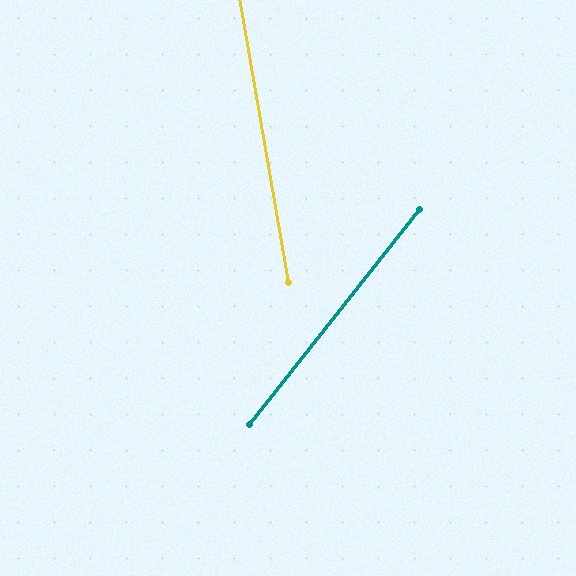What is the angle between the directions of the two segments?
Approximately 48 degrees.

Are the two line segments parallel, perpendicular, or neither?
Neither parallel nor perpendicular — they differ by about 48°.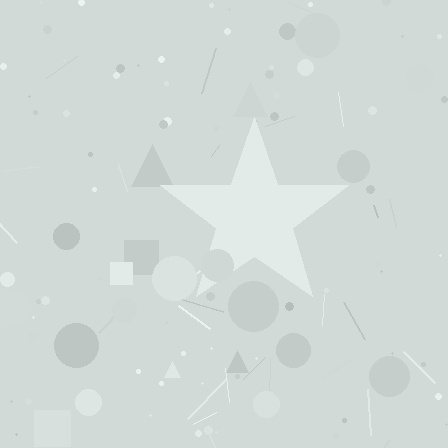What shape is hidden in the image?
A star is hidden in the image.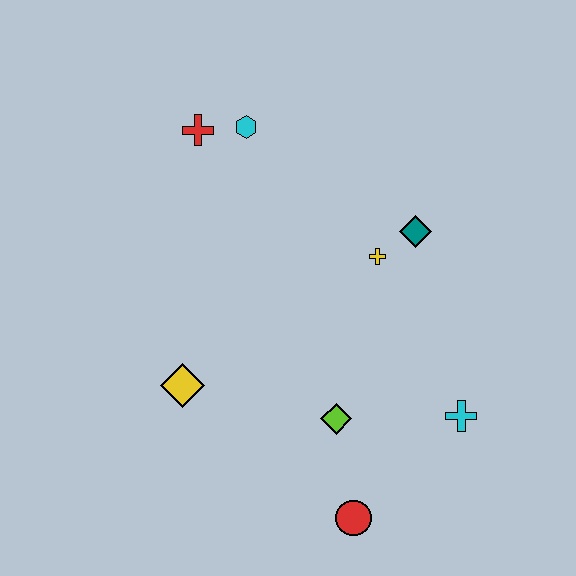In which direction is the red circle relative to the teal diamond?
The red circle is below the teal diamond.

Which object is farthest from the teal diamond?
The red circle is farthest from the teal diamond.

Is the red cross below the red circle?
No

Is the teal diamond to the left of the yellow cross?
No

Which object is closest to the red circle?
The lime diamond is closest to the red circle.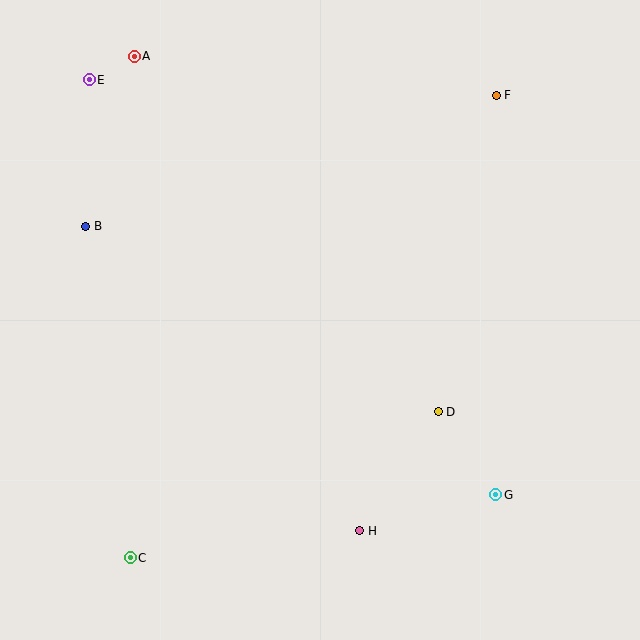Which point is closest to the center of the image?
Point D at (438, 412) is closest to the center.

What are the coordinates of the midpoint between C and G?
The midpoint between C and G is at (313, 526).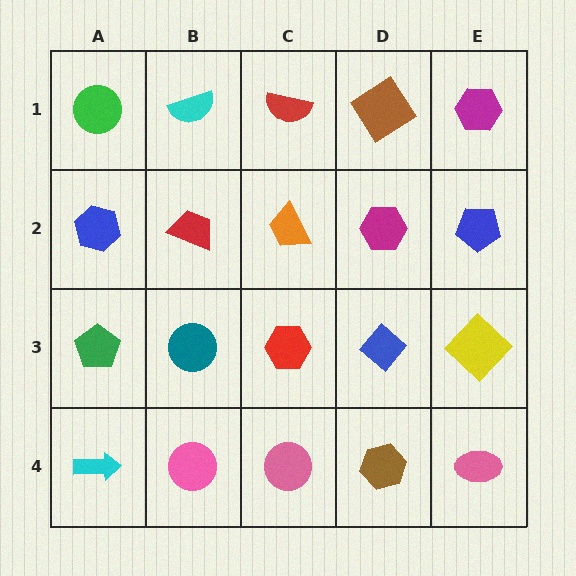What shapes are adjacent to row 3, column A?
A blue hexagon (row 2, column A), a cyan arrow (row 4, column A), a teal circle (row 3, column B).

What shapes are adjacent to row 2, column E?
A magenta hexagon (row 1, column E), a yellow diamond (row 3, column E), a magenta hexagon (row 2, column D).